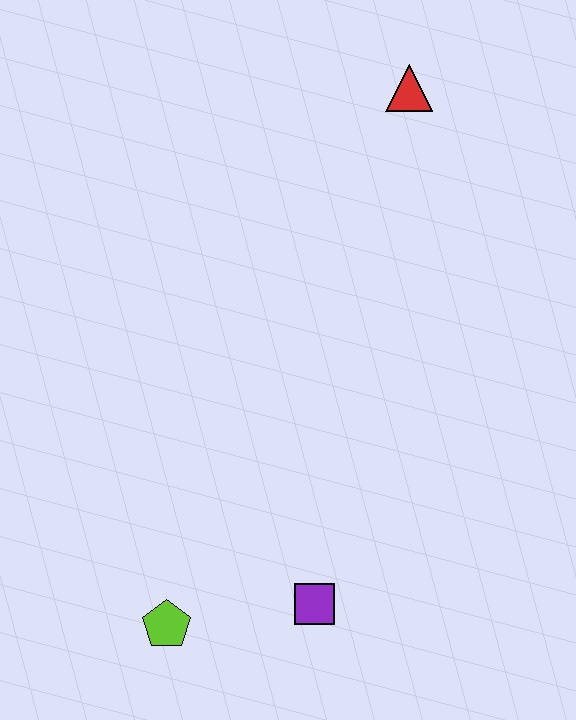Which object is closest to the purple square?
The lime pentagon is closest to the purple square.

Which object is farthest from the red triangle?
The lime pentagon is farthest from the red triangle.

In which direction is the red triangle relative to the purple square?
The red triangle is above the purple square.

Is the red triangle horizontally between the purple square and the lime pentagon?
No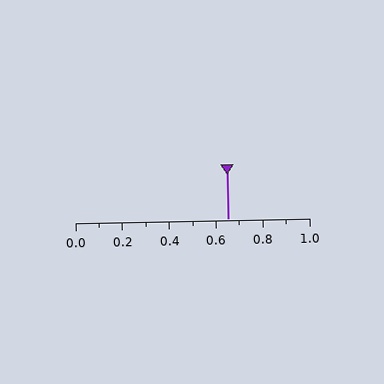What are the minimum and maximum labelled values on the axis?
The axis runs from 0.0 to 1.0.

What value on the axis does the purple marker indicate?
The marker indicates approximately 0.65.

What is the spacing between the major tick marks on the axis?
The major ticks are spaced 0.2 apart.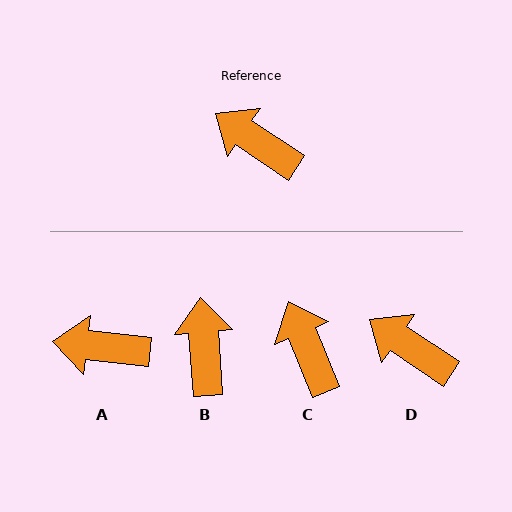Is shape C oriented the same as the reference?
No, it is off by about 34 degrees.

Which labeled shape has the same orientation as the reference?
D.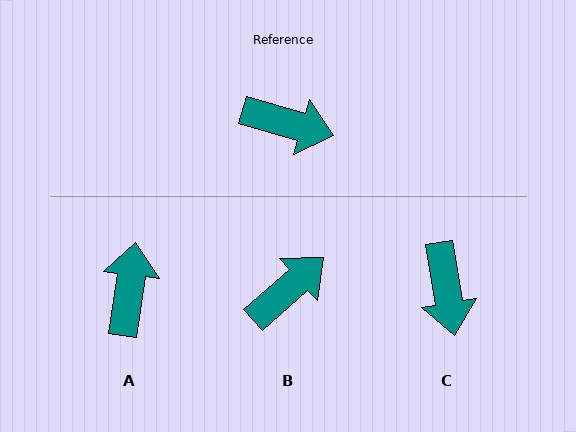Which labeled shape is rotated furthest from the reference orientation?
A, about 98 degrees away.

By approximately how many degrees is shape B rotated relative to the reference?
Approximately 57 degrees counter-clockwise.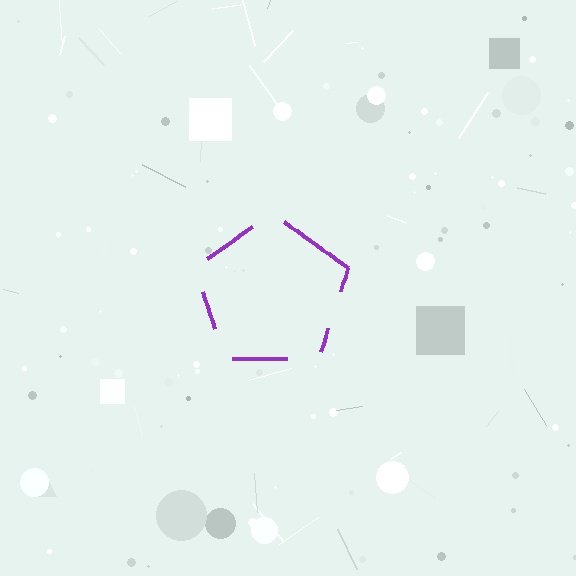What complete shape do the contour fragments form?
The contour fragments form a pentagon.